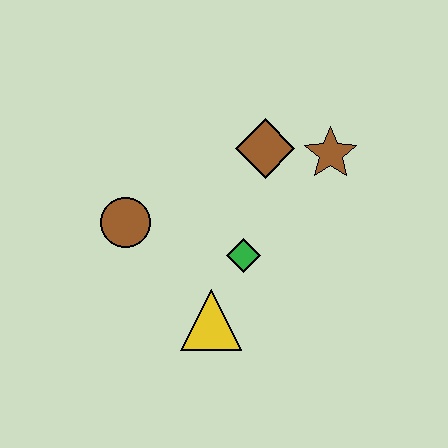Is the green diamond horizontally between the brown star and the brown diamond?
No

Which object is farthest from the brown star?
The brown circle is farthest from the brown star.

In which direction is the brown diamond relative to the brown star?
The brown diamond is to the left of the brown star.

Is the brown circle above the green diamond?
Yes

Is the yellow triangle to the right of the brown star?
No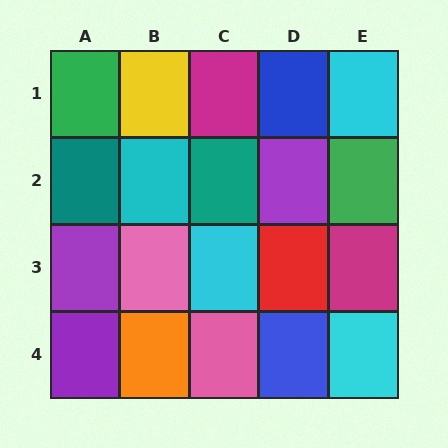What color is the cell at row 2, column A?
Teal.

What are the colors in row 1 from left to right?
Green, yellow, magenta, blue, cyan.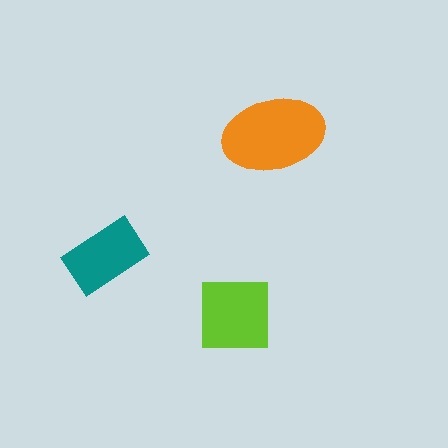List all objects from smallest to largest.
The teal rectangle, the lime square, the orange ellipse.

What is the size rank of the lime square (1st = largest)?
2nd.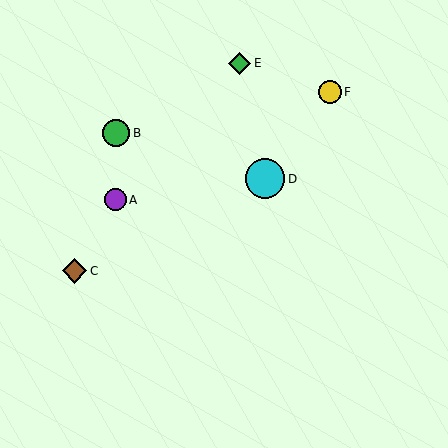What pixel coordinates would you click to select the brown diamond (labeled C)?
Click at (75, 271) to select the brown diamond C.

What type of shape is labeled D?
Shape D is a cyan circle.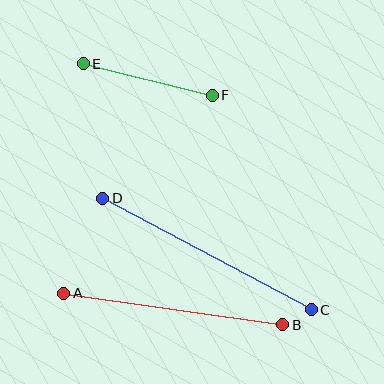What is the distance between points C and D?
The distance is approximately 236 pixels.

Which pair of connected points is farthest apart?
Points C and D are farthest apart.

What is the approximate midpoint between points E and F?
The midpoint is at approximately (148, 80) pixels.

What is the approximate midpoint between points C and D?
The midpoint is at approximately (207, 254) pixels.